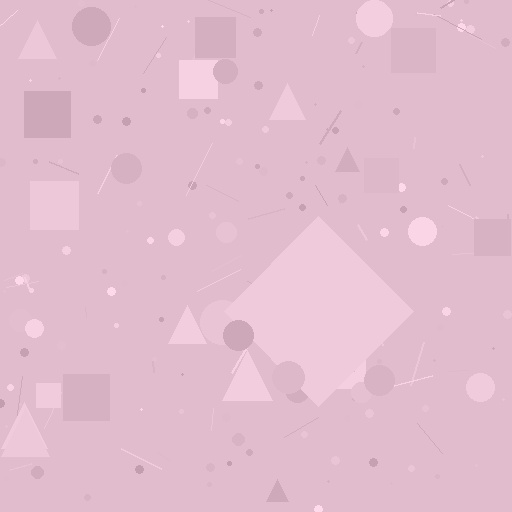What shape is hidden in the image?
A diamond is hidden in the image.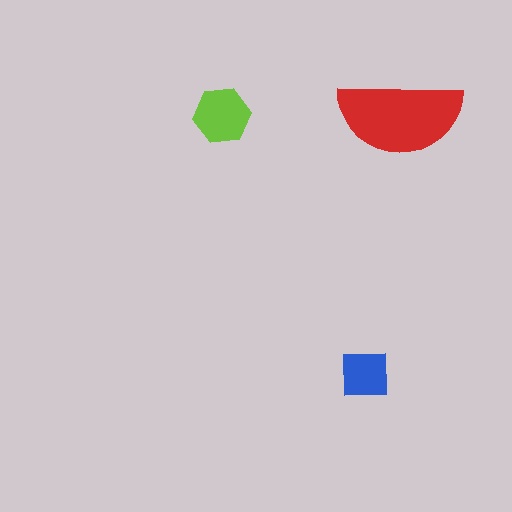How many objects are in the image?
There are 3 objects in the image.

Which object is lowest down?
The blue square is bottommost.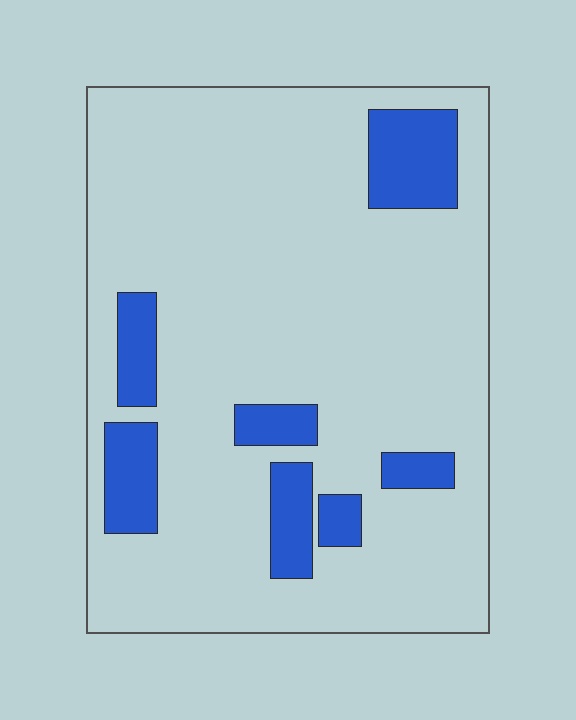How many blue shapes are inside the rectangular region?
7.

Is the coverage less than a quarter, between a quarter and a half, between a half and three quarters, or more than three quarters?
Less than a quarter.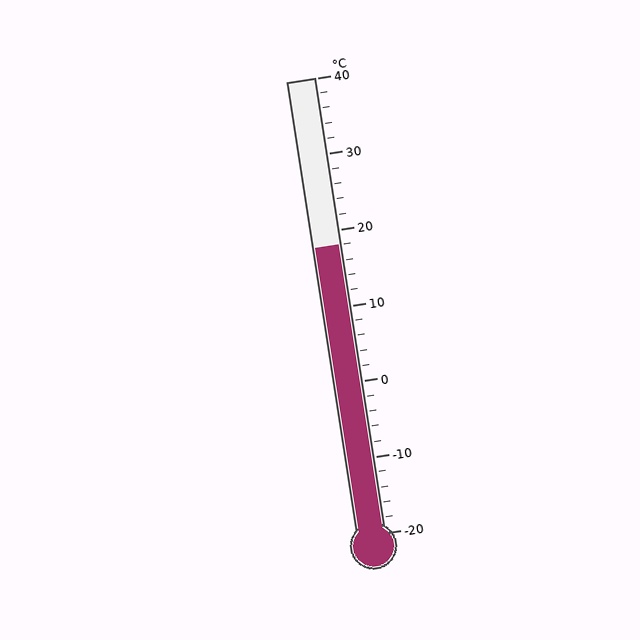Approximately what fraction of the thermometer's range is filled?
The thermometer is filled to approximately 65% of its range.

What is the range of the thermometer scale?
The thermometer scale ranges from -20°C to 40°C.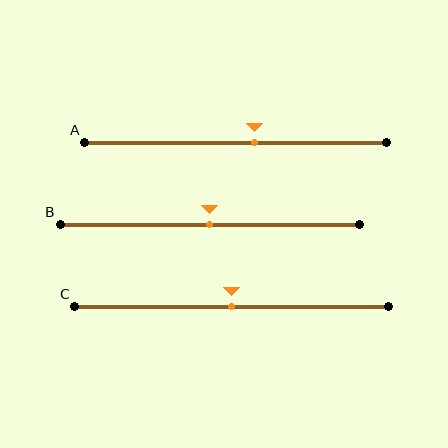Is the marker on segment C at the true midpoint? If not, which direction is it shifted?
Yes, the marker on segment C is at the true midpoint.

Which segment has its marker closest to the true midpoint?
Segment B has its marker closest to the true midpoint.